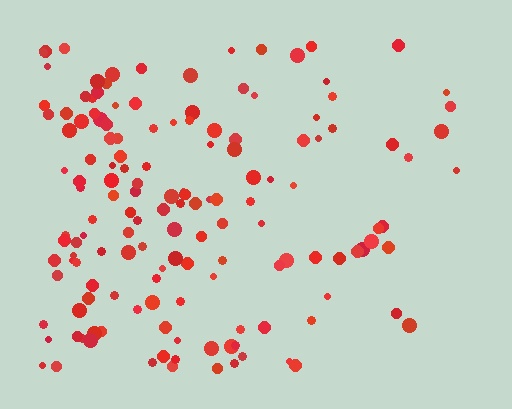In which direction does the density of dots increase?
From right to left, with the left side densest.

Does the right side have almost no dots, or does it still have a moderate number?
Still a moderate number, just noticeably fewer than the left.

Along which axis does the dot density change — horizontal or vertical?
Horizontal.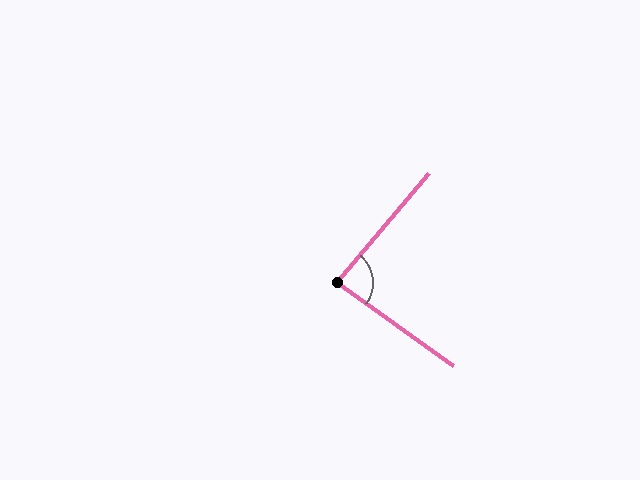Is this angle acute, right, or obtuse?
It is acute.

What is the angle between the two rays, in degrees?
Approximately 85 degrees.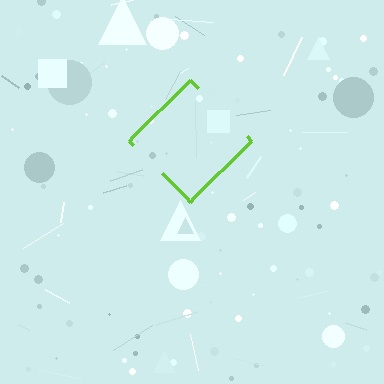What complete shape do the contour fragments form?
The contour fragments form a diamond.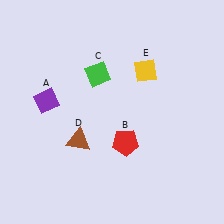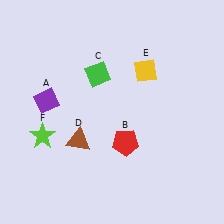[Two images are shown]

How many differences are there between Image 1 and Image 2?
There is 1 difference between the two images.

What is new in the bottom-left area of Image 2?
A lime star (F) was added in the bottom-left area of Image 2.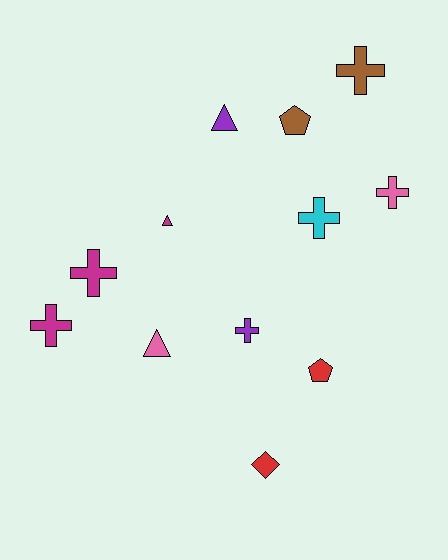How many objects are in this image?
There are 12 objects.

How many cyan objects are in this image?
There is 1 cyan object.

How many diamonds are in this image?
There is 1 diamond.